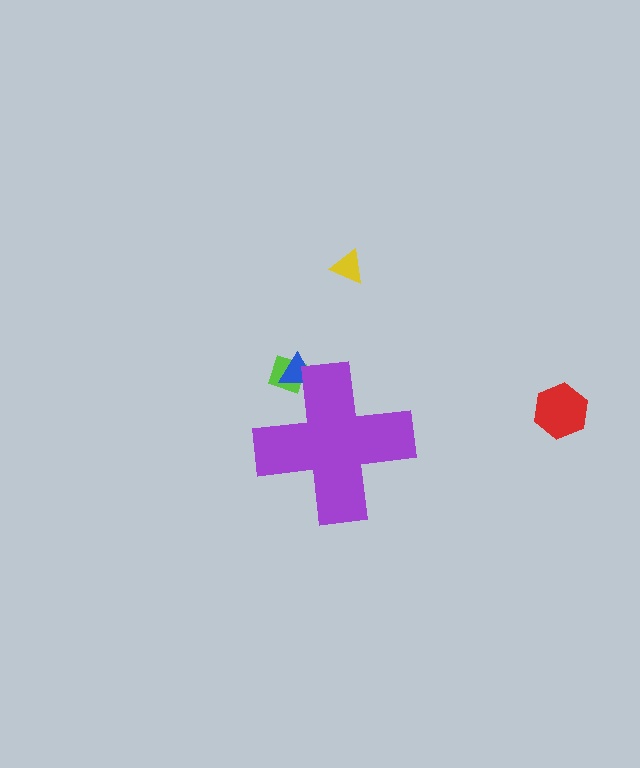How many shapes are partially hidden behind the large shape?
2 shapes are partially hidden.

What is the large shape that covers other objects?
A purple cross.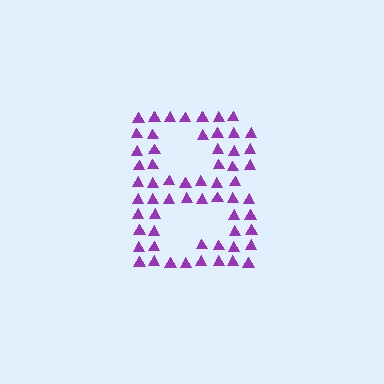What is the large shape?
The large shape is the letter B.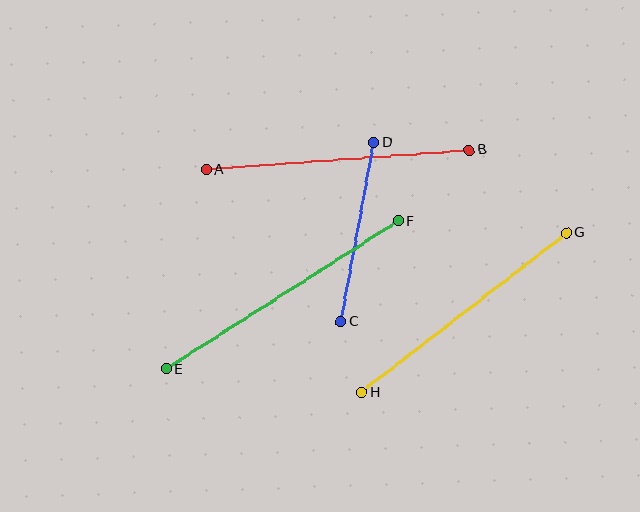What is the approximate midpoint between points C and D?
The midpoint is at approximately (358, 232) pixels.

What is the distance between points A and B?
The distance is approximately 264 pixels.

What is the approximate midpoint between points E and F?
The midpoint is at approximately (282, 295) pixels.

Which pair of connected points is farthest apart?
Points E and F are farthest apart.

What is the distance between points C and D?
The distance is approximately 182 pixels.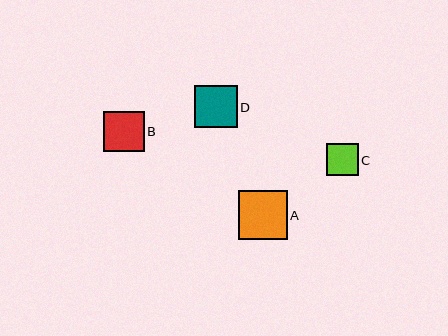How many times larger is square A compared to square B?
Square A is approximately 1.2 times the size of square B.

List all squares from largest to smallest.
From largest to smallest: A, D, B, C.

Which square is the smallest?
Square C is the smallest with a size of approximately 32 pixels.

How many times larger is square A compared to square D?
Square A is approximately 1.1 times the size of square D.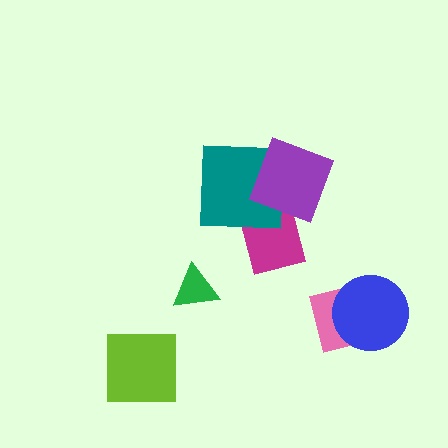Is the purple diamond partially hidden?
No, no other shape covers it.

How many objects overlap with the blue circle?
1 object overlaps with the blue circle.